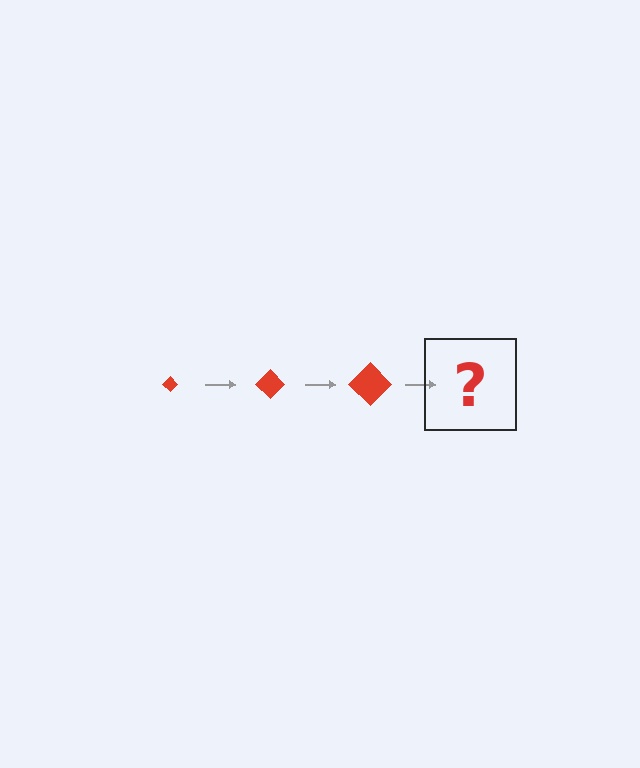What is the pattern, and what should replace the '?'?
The pattern is that the diamond gets progressively larger each step. The '?' should be a red diamond, larger than the previous one.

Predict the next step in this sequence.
The next step is a red diamond, larger than the previous one.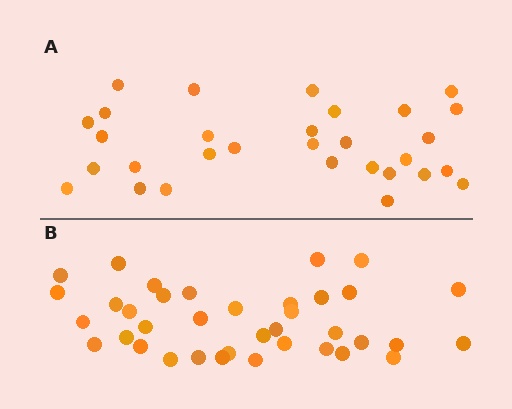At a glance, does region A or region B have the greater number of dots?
Region B (the bottom region) has more dots.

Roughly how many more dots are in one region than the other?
Region B has roughly 8 or so more dots than region A.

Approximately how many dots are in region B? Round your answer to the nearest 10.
About 40 dots. (The exact count is 37, which rounds to 40.)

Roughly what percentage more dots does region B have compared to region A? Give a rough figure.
About 25% more.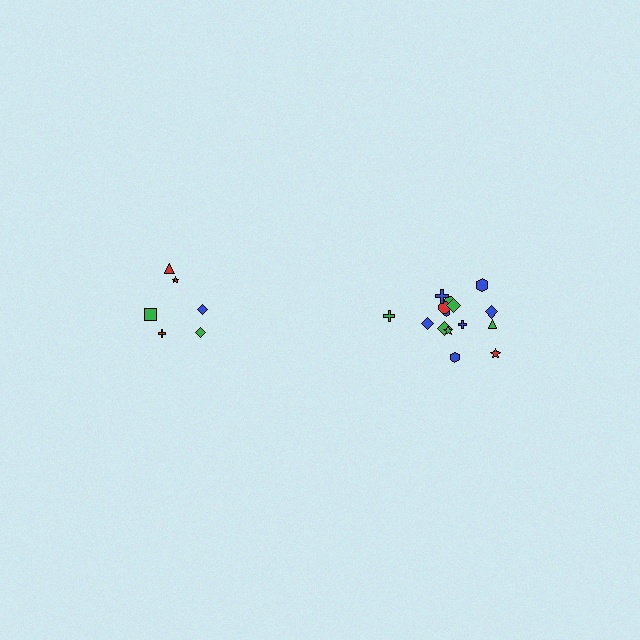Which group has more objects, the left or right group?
The right group.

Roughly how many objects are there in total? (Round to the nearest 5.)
Roughly 20 objects in total.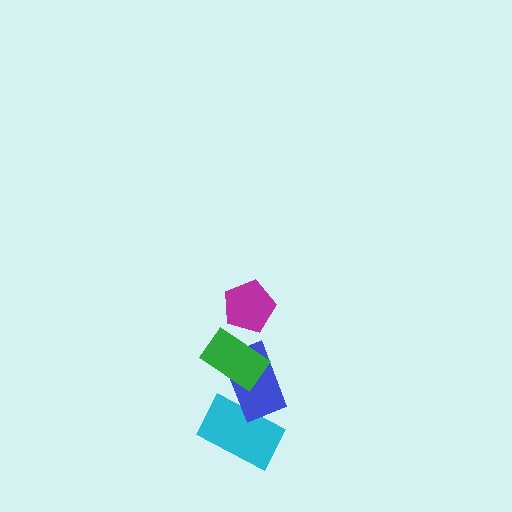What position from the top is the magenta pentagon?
The magenta pentagon is 1st from the top.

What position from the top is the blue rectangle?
The blue rectangle is 3rd from the top.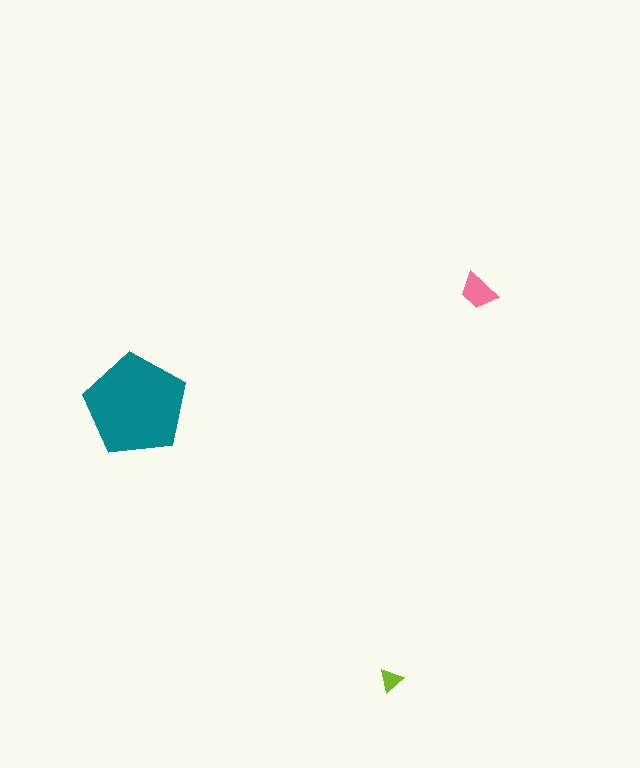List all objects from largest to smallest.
The teal pentagon, the pink trapezoid, the lime triangle.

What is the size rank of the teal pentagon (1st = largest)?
1st.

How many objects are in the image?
There are 3 objects in the image.